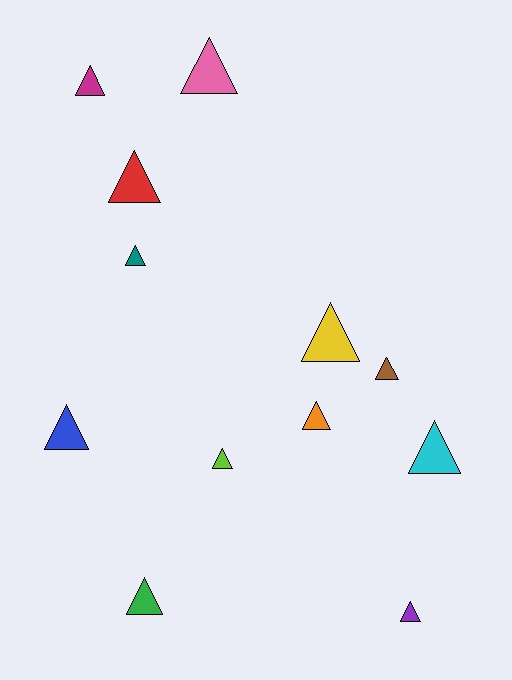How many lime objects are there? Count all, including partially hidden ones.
There is 1 lime object.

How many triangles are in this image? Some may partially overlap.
There are 12 triangles.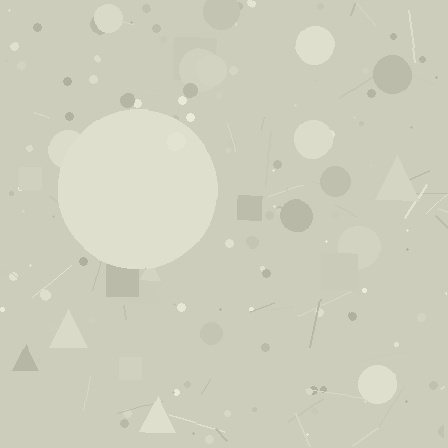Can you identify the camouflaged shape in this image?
The camouflaged shape is a circle.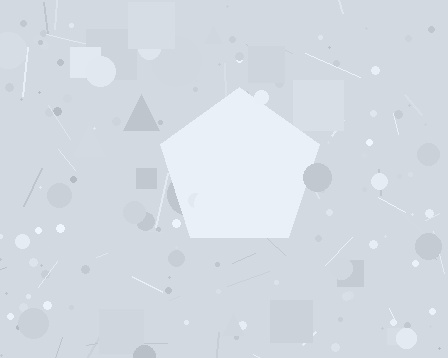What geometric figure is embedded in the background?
A pentagon is embedded in the background.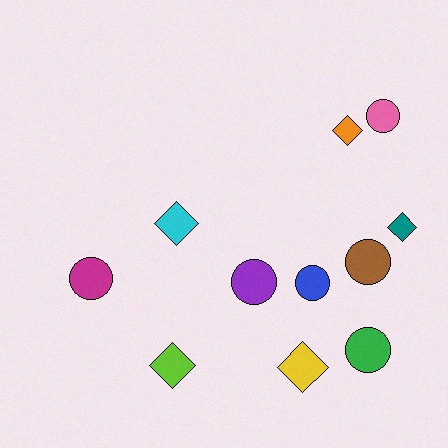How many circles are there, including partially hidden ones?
There are 6 circles.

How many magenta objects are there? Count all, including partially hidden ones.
There is 1 magenta object.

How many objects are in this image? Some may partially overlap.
There are 11 objects.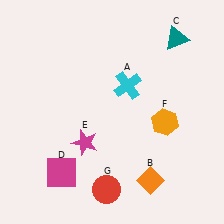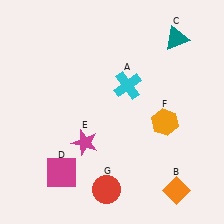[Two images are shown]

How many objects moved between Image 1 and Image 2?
1 object moved between the two images.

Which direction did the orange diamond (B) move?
The orange diamond (B) moved right.